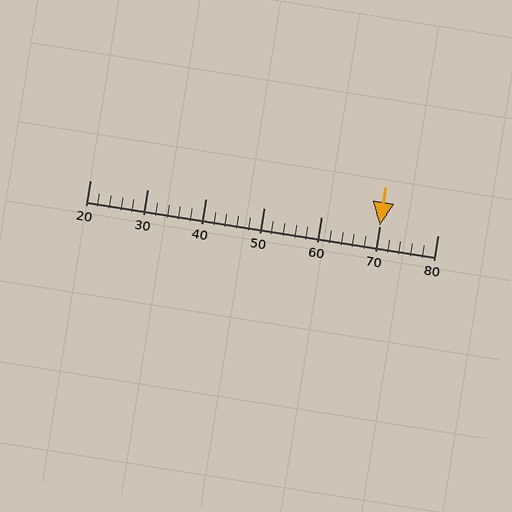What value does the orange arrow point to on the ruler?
The orange arrow points to approximately 70.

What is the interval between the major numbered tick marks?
The major tick marks are spaced 10 units apart.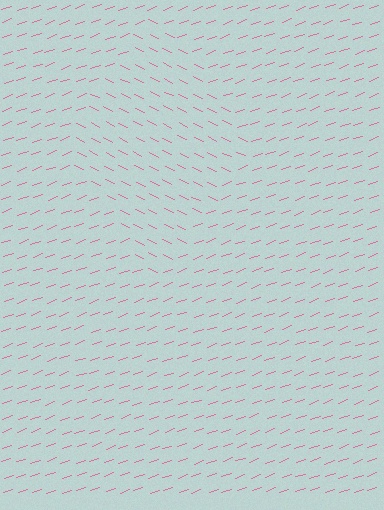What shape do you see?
I see a diamond.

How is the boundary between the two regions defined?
The boundary is defined purely by a change in line orientation (approximately 45 degrees difference). All lines are the same color and thickness.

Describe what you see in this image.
The image is filled with small pink line segments. A diamond region in the image has lines oriented differently from the surrounding lines, creating a visible texture boundary.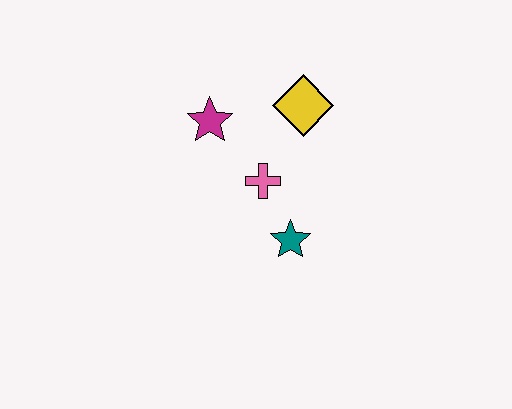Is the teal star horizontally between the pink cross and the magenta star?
No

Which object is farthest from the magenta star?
The teal star is farthest from the magenta star.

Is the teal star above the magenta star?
No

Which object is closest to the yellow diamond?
The pink cross is closest to the yellow diamond.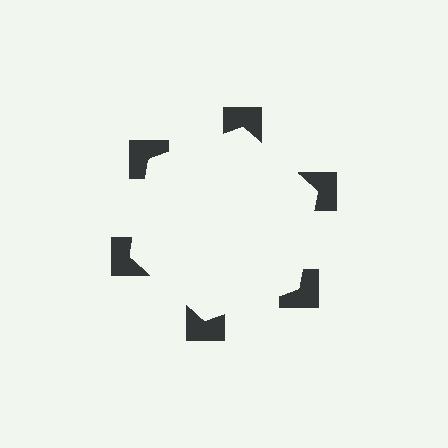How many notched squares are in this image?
There are 6 — one at each vertex of the illusory hexagon.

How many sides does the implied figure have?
6 sides.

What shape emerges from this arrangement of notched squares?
An illusory hexagon — its edges are inferred from the aligned wedge cuts in the notched squares, not physically drawn.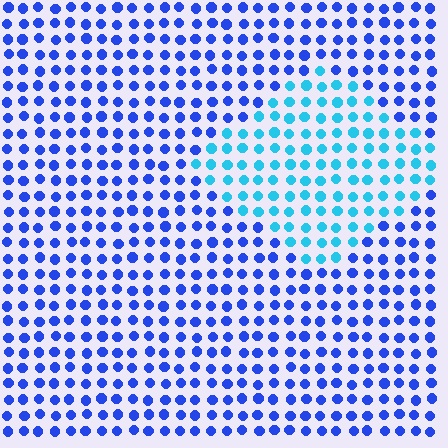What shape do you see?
I see a diamond.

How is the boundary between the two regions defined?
The boundary is defined purely by a slight shift in hue (about 40 degrees). Spacing, size, and orientation are identical on both sides.